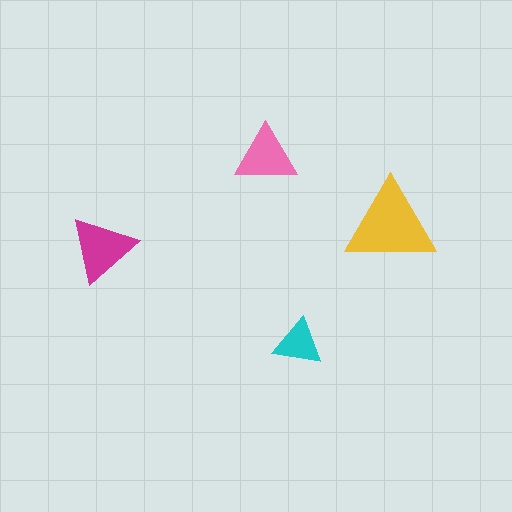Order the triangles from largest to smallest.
the yellow one, the magenta one, the pink one, the cyan one.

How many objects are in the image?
There are 4 objects in the image.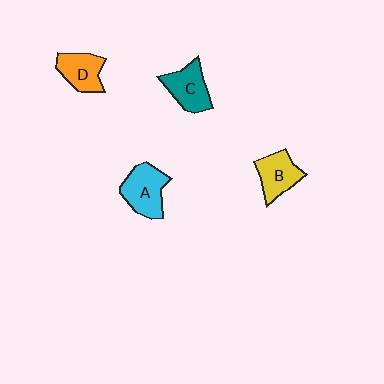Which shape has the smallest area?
Shape D (orange).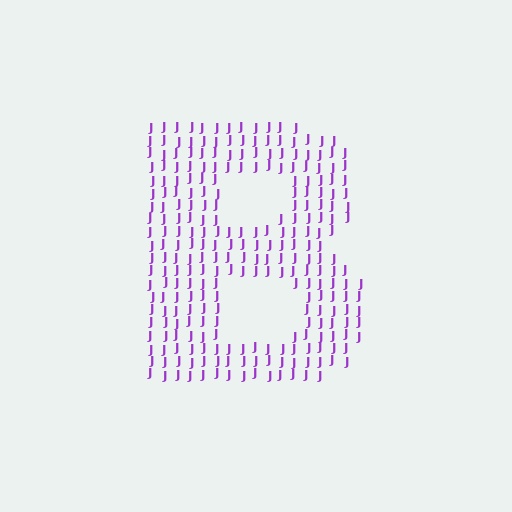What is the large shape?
The large shape is the letter B.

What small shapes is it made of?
It is made of small letter J's.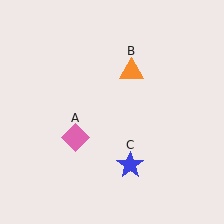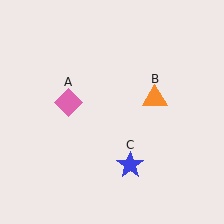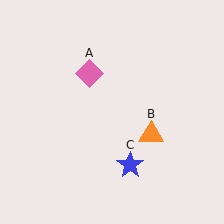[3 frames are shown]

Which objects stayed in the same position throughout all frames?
Blue star (object C) remained stationary.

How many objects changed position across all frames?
2 objects changed position: pink diamond (object A), orange triangle (object B).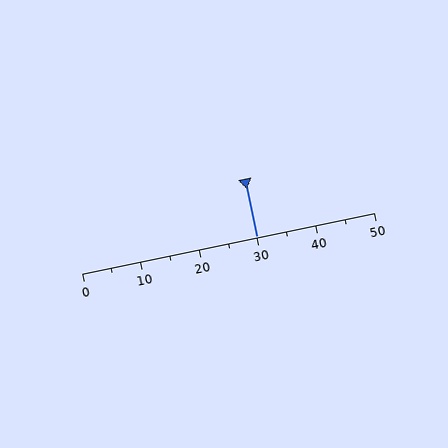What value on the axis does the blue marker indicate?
The marker indicates approximately 30.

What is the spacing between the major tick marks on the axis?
The major ticks are spaced 10 apart.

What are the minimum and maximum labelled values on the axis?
The axis runs from 0 to 50.